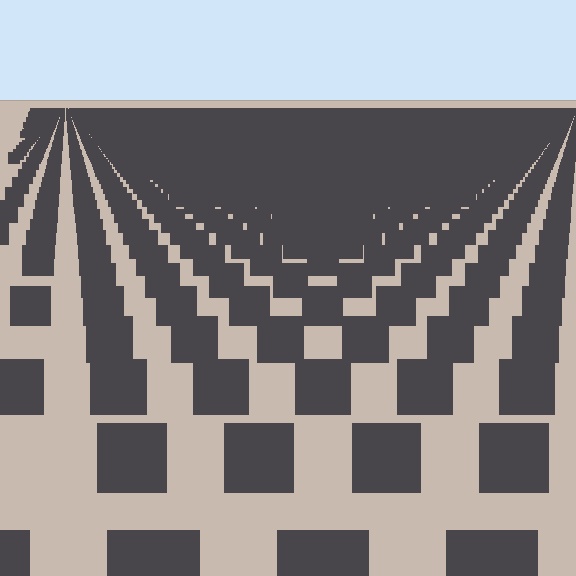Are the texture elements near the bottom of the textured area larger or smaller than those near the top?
Larger. Near the bottom, elements are closer to the viewer and appear at a bigger on-screen size.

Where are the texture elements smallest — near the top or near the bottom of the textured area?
Near the top.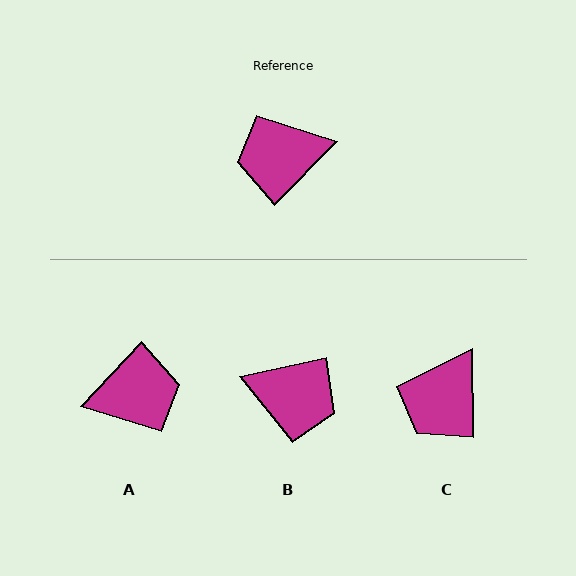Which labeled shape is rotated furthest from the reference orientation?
A, about 179 degrees away.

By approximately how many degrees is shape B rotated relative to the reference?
Approximately 147 degrees counter-clockwise.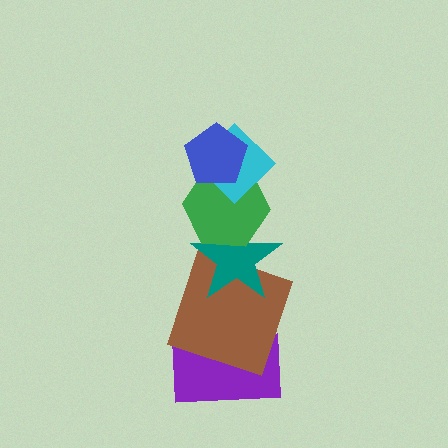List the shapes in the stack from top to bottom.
From top to bottom: the blue pentagon, the cyan diamond, the green hexagon, the teal star, the brown square, the purple rectangle.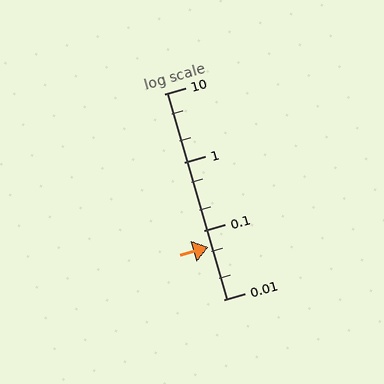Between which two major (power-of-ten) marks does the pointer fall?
The pointer is between 0.01 and 0.1.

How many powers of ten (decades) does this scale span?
The scale spans 3 decades, from 0.01 to 10.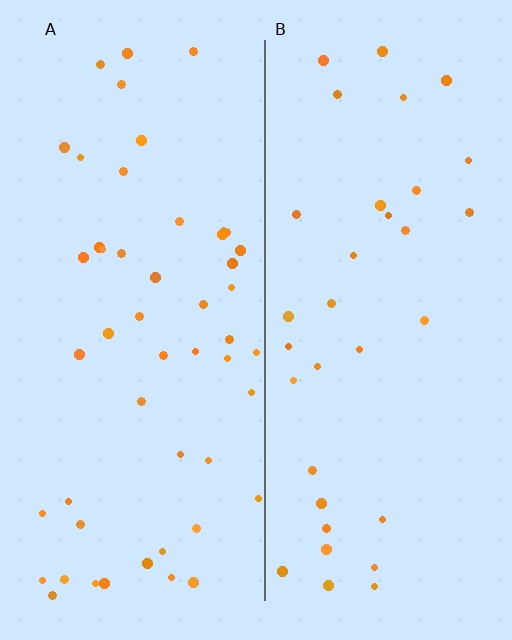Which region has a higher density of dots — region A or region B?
A (the left).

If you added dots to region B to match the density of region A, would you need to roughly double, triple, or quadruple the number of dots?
Approximately double.